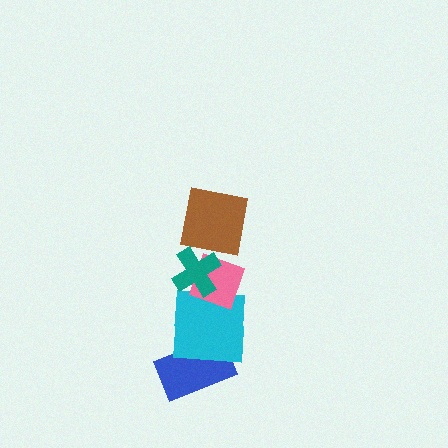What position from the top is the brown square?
The brown square is 1st from the top.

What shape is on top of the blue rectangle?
The cyan square is on top of the blue rectangle.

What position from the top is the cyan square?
The cyan square is 4th from the top.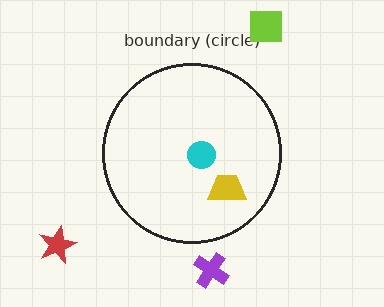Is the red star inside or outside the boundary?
Outside.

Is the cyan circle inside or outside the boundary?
Inside.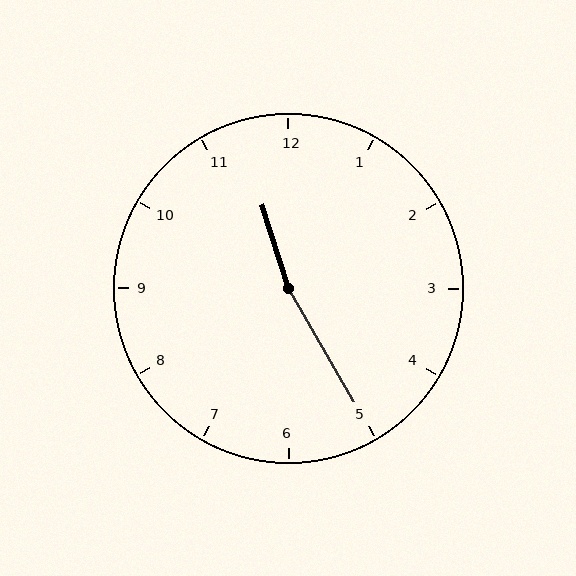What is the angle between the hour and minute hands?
Approximately 168 degrees.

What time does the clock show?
11:25.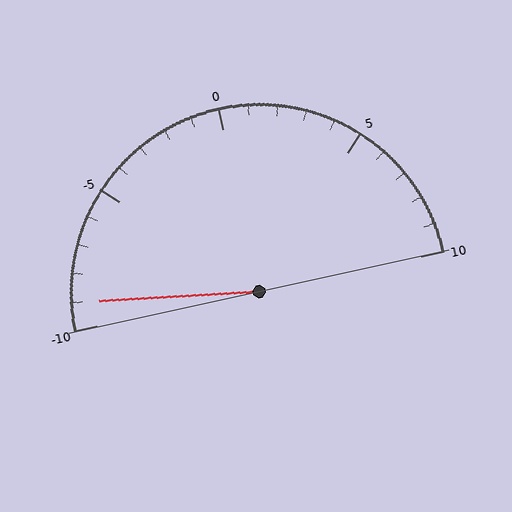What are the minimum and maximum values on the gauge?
The gauge ranges from -10 to 10.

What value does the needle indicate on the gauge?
The needle indicates approximately -9.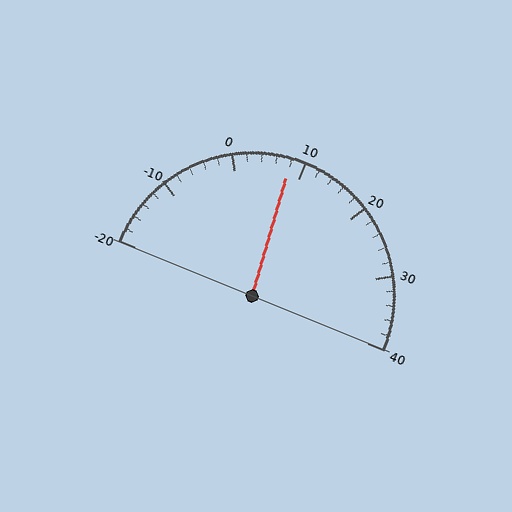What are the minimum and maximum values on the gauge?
The gauge ranges from -20 to 40.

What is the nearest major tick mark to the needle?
The nearest major tick mark is 10.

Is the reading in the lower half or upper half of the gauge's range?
The reading is in the lower half of the range (-20 to 40).